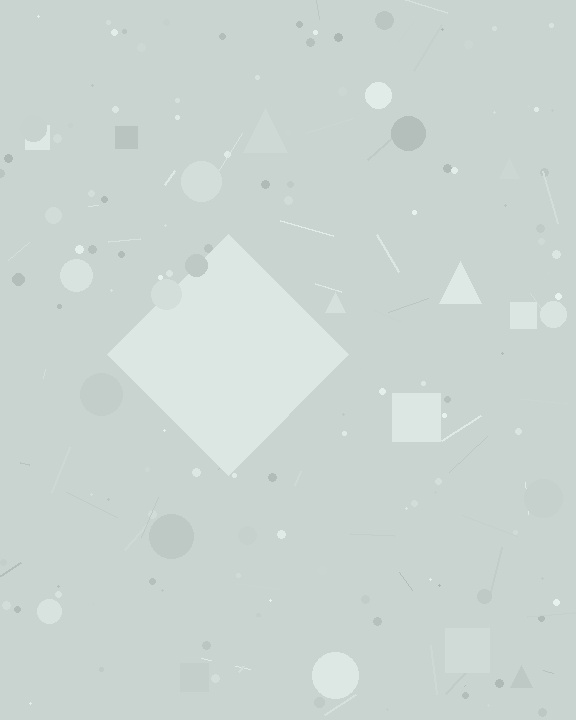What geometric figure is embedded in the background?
A diamond is embedded in the background.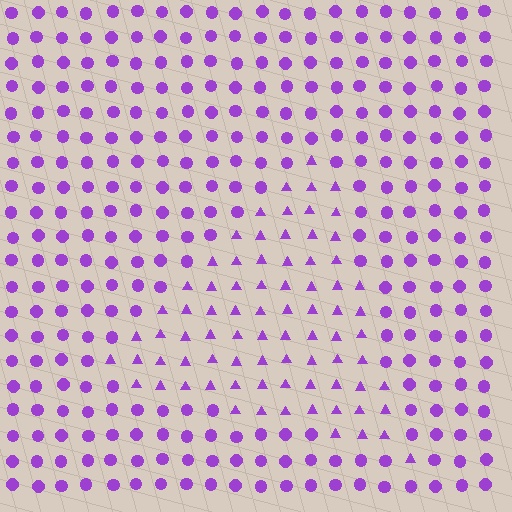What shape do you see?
I see a triangle.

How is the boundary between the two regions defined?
The boundary is defined by a change in element shape: triangles inside vs. circles outside. All elements share the same color and spacing.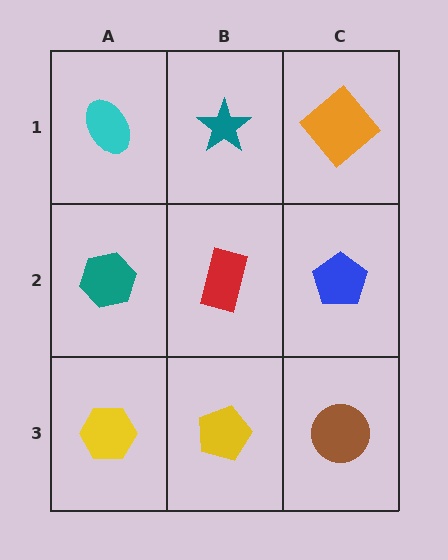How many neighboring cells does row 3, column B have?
3.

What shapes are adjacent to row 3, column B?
A red rectangle (row 2, column B), a yellow hexagon (row 3, column A), a brown circle (row 3, column C).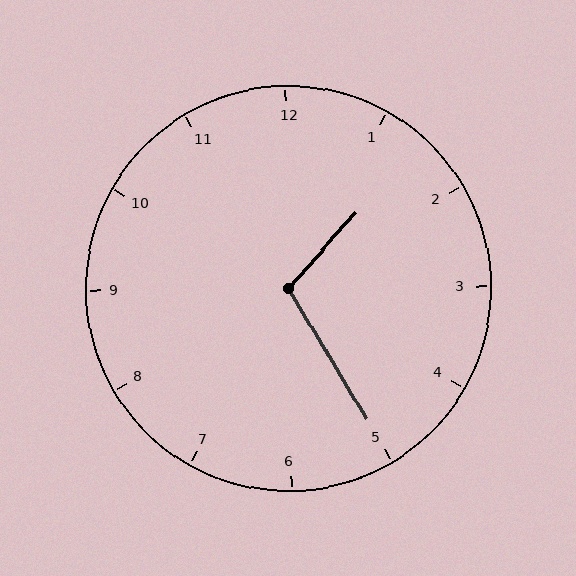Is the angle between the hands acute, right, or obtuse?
It is obtuse.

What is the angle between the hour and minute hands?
Approximately 108 degrees.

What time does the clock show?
1:25.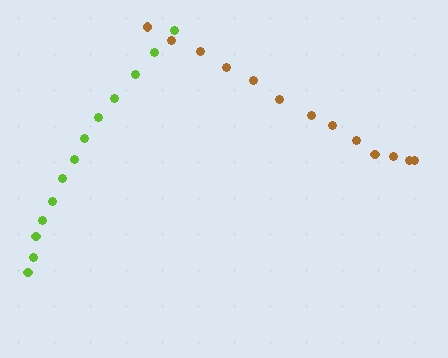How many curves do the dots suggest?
There are 2 distinct paths.